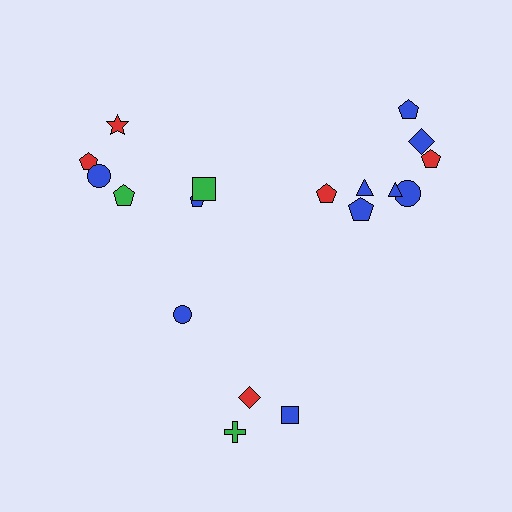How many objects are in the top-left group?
There are 6 objects.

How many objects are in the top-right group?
There are 8 objects.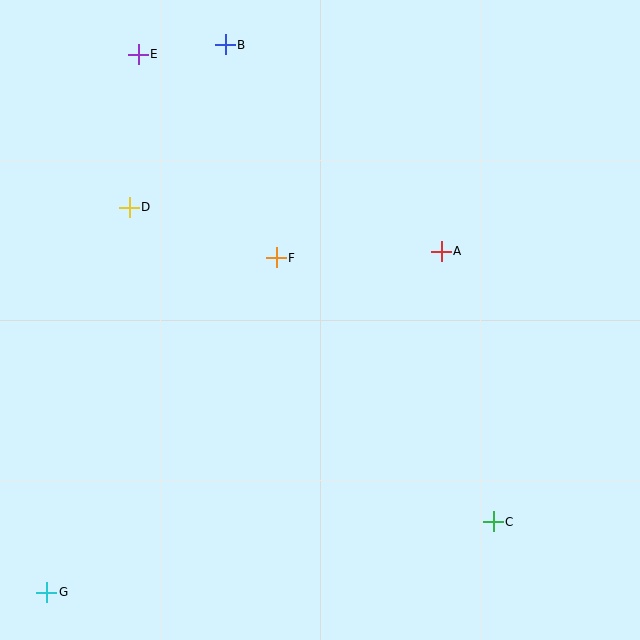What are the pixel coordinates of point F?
Point F is at (276, 258).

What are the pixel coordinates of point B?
Point B is at (225, 45).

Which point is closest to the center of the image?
Point F at (276, 258) is closest to the center.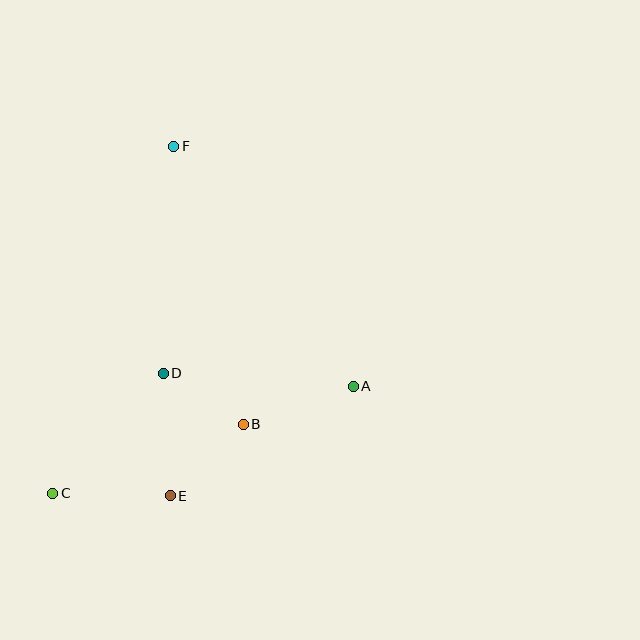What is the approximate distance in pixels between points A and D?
The distance between A and D is approximately 190 pixels.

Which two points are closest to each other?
Points B and D are closest to each other.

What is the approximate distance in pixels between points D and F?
The distance between D and F is approximately 227 pixels.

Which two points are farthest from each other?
Points C and F are farthest from each other.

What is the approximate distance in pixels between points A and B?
The distance between A and B is approximately 117 pixels.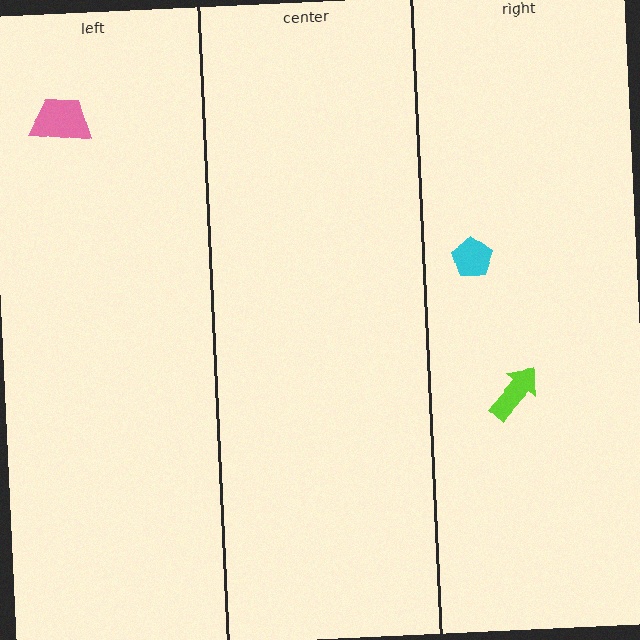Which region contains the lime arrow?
The right region.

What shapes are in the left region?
The pink trapezoid.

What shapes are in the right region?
The cyan pentagon, the lime arrow.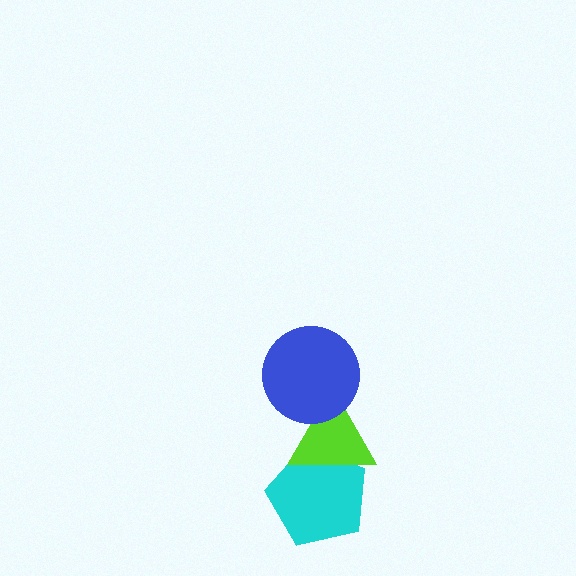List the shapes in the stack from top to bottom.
From top to bottom: the blue circle, the lime triangle, the cyan pentagon.